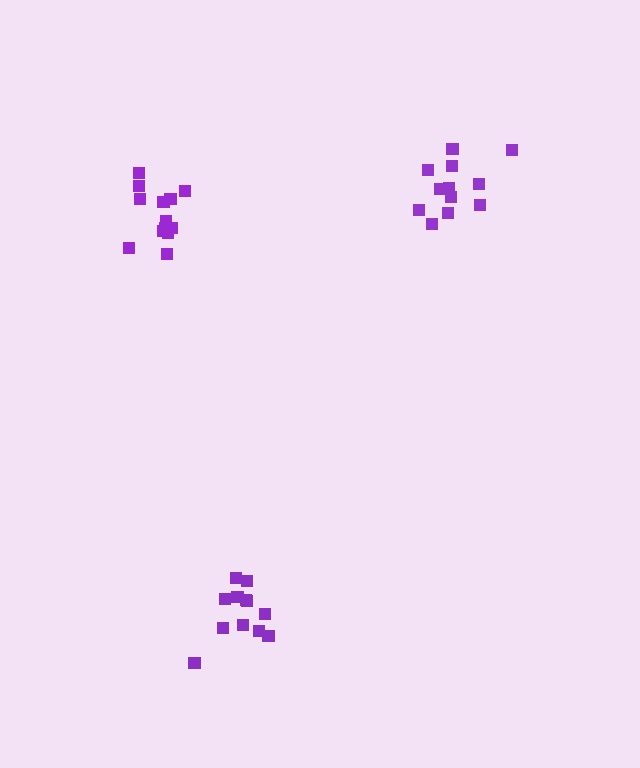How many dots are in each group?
Group 1: 12 dots, Group 2: 12 dots, Group 3: 13 dots (37 total).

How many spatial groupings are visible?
There are 3 spatial groupings.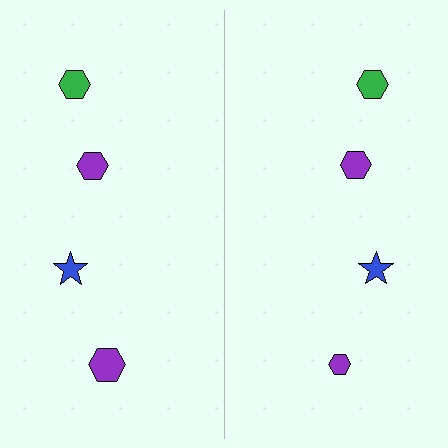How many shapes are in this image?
There are 8 shapes in this image.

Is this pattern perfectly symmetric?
No, the pattern is not perfectly symmetric. The purple hexagon on the right side has a different size than its mirror counterpart.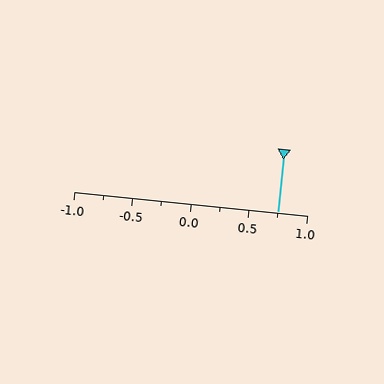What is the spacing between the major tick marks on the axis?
The major ticks are spaced 0.5 apart.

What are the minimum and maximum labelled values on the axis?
The axis runs from -1.0 to 1.0.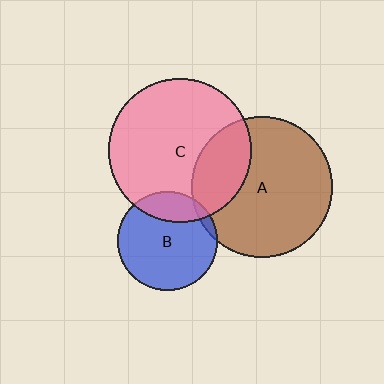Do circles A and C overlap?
Yes.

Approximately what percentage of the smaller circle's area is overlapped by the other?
Approximately 25%.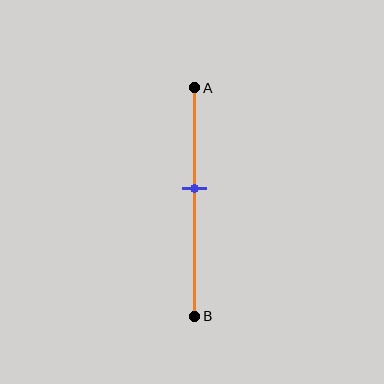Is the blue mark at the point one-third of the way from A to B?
No, the mark is at about 45% from A, not at the 33% one-third point.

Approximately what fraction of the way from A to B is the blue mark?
The blue mark is approximately 45% of the way from A to B.